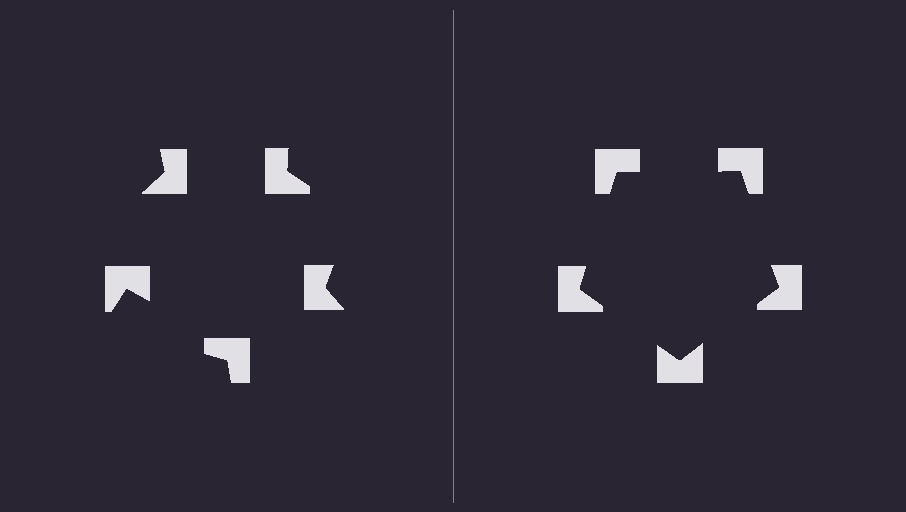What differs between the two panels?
The notched squares are positioned identically on both sides; only the wedge orientations differ. On the right they align to a pentagon; on the left they are misaligned.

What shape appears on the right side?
An illusory pentagon.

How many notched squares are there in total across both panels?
10 — 5 on each side.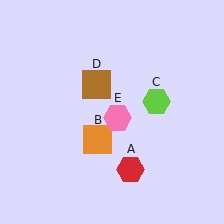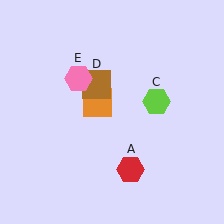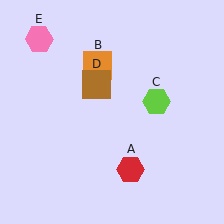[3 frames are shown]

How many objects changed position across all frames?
2 objects changed position: orange square (object B), pink hexagon (object E).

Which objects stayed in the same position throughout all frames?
Red hexagon (object A) and lime hexagon (object C) and brown square (object D) remained stationary.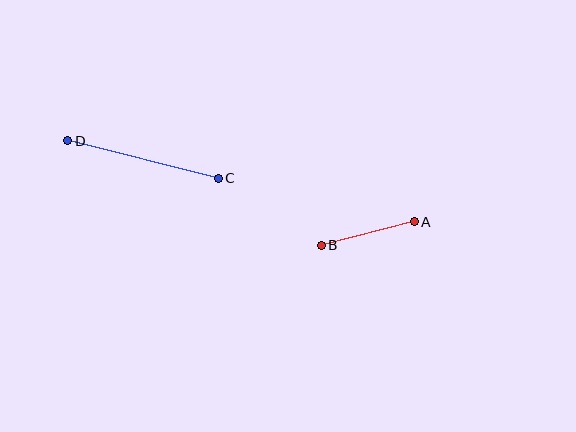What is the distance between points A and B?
The distance is approximately 96 pixels.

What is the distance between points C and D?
The distance is approximately 155 pixels.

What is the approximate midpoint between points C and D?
The midpoint is at approximately (143, 160) pixels.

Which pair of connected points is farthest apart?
Points C and D are farthest apart.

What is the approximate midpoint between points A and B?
The midpoint is at approximately (368, 233) pixels.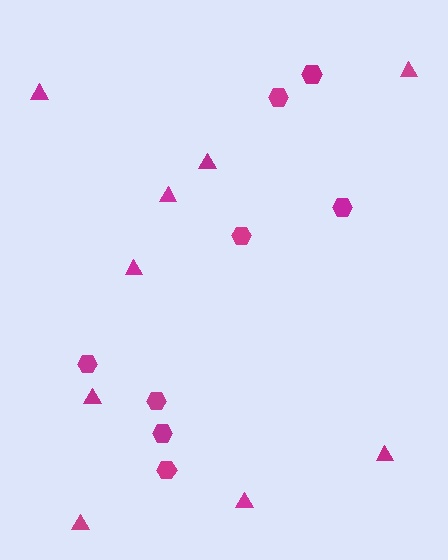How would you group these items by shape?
There are 2 groups: one group of triangles (9) and one group of hexagons (8).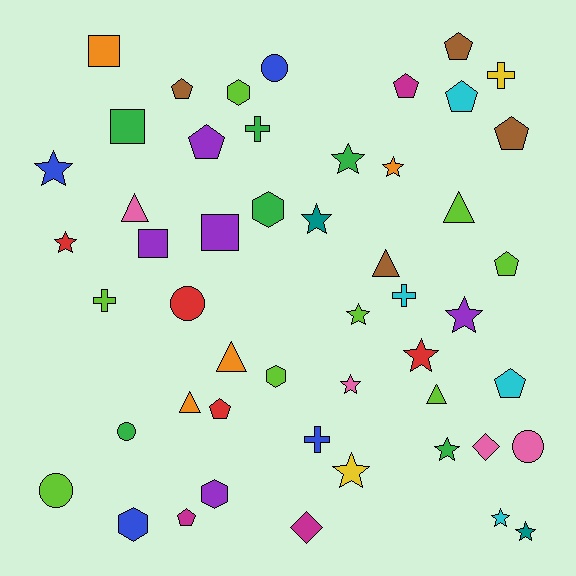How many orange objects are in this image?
There are 4 orange objects.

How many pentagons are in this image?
There are 10 pentagons.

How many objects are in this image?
There are 50 objects.